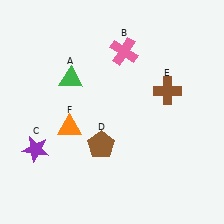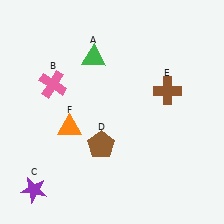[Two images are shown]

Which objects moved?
The objects that moved are: the green triangle (A), the pink cross (B), the purple star (C).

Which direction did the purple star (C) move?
The purple star (C) moved down.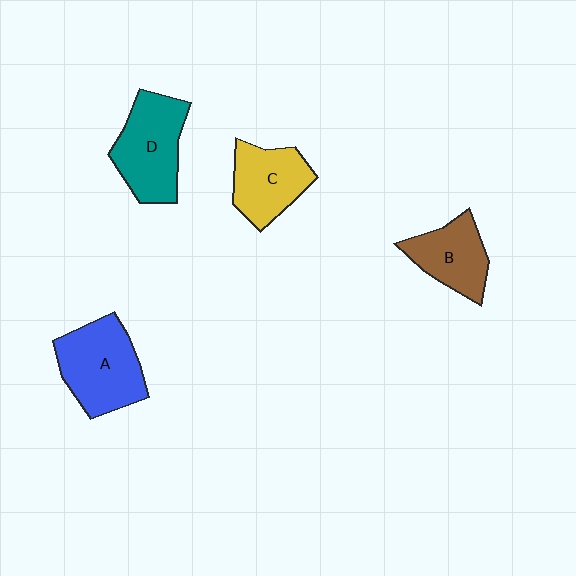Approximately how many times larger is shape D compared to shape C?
Approximately 1.2 times.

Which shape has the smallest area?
Shape B (brown).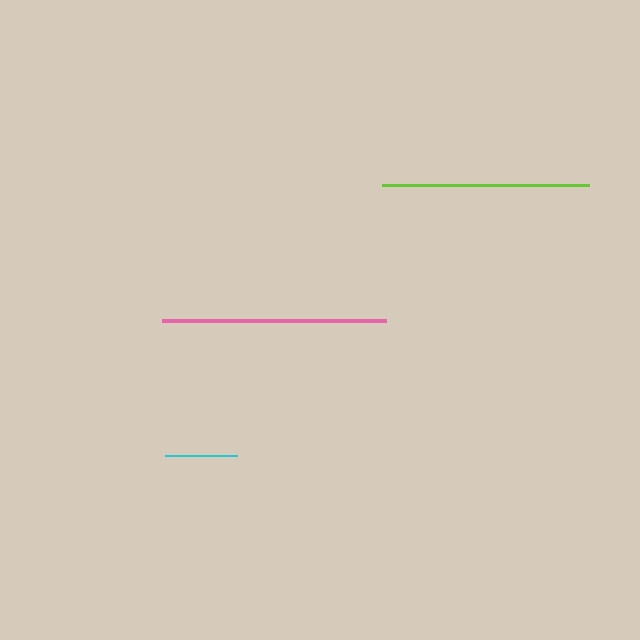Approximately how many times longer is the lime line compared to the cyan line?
The lime line is approximately 2.9 times the length of the cyan line.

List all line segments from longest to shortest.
From longest to shortest: pink, lime, cyan.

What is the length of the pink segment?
The pink segment is approximately 224 pixels long.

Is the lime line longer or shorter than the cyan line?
The lime line is longer than the cyan line.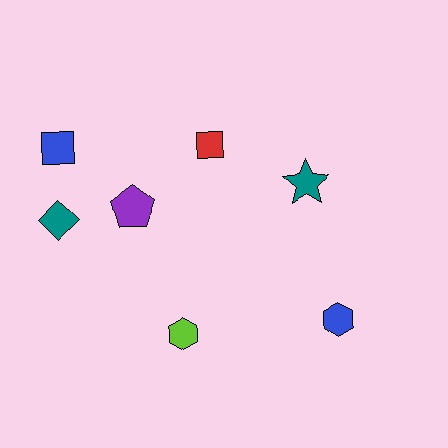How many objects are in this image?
There are 7 objects.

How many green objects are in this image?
There are no green objects.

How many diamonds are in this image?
There is 1 diamond.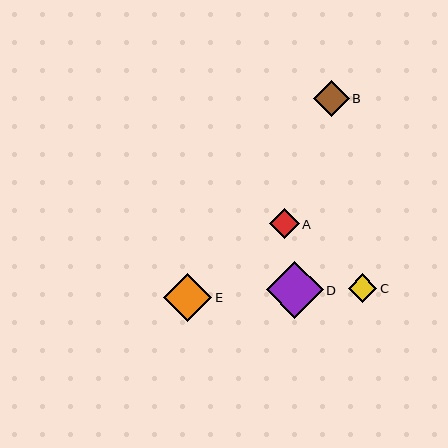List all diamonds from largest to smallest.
From largest to smallest: D, E, B, A, C.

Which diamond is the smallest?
Diamond C is the smallest with a size of approximately 29 pixels.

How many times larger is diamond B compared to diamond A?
Diamond B is approximately 1.2 times the size of diamond A.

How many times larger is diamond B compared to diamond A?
Diamond B is approximately 1.2 times the size of diamond A.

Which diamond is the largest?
Diamond D is the largest with a size of approximately 57 pixels.